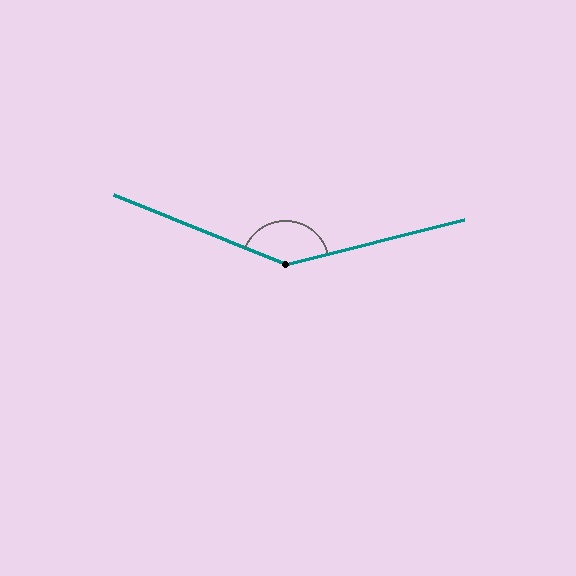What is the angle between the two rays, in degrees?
Approximately 144 degrees.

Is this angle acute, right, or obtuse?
It is obtuse.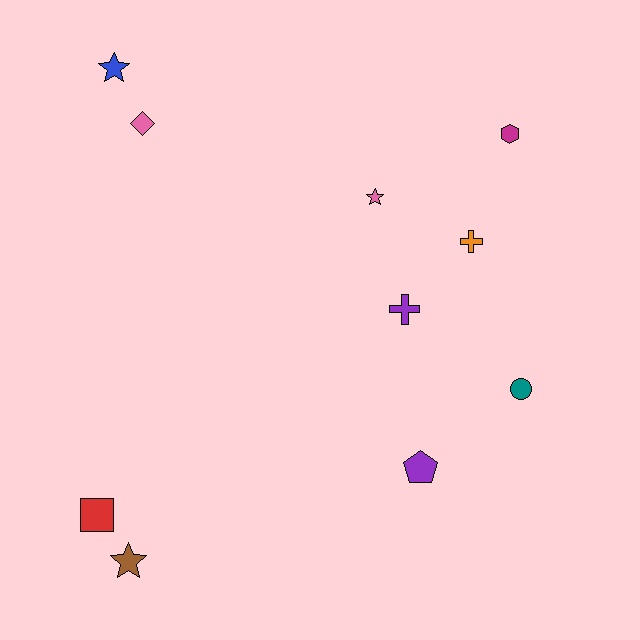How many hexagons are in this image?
There is 1 hexagon.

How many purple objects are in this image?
There are 2 purple objects.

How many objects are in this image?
There are 10 objects.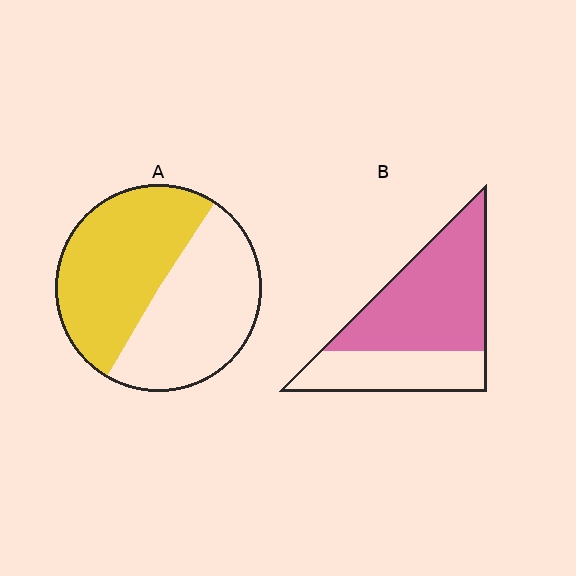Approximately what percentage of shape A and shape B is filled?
A is approximately 50% and B is approximately 65%.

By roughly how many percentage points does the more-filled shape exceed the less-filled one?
By roughly 15 percentage points (B over A).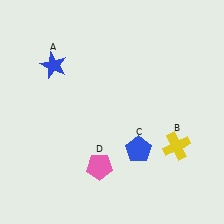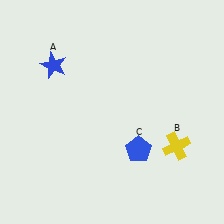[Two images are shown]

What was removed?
The pink pentagon (D) was removed in Image 2.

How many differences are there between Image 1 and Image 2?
There is 1 difference between the two images.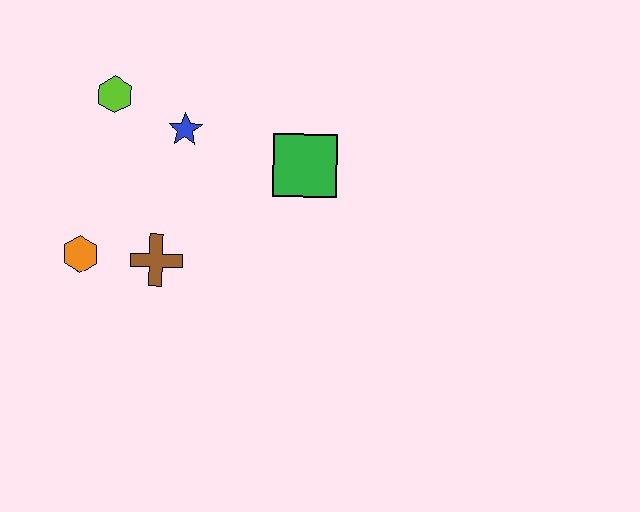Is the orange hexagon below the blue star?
Yes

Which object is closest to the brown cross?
The orange hexagon is closest to the brown cross.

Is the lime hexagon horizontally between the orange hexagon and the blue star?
Yes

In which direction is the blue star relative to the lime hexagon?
The blue star is to the right of the lime hexagon.